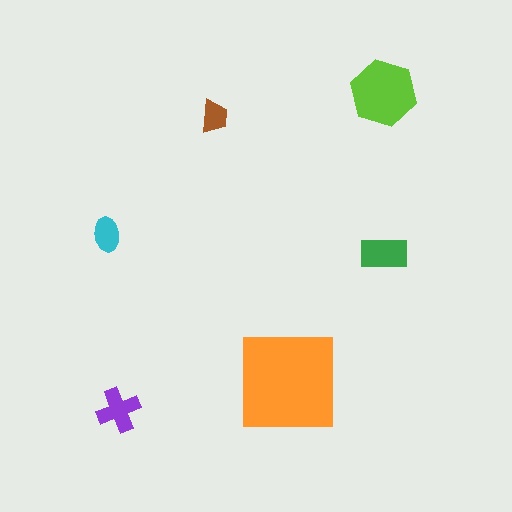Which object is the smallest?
The brown trapezoid.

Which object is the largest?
The orange square.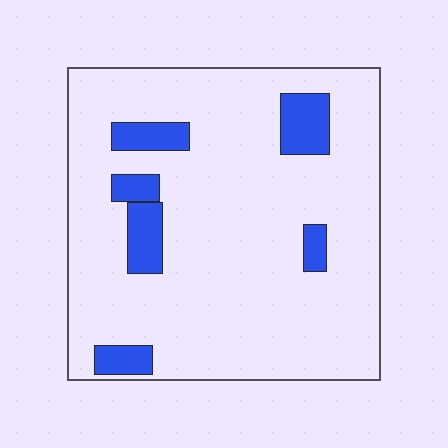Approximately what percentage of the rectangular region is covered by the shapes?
Approximately 10%.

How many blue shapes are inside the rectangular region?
6.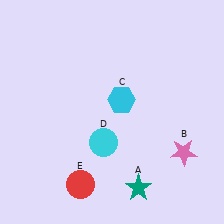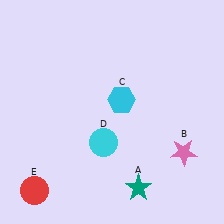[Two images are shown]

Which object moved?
The red circle (E) moved left.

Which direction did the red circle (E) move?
The red circle (E) moved left.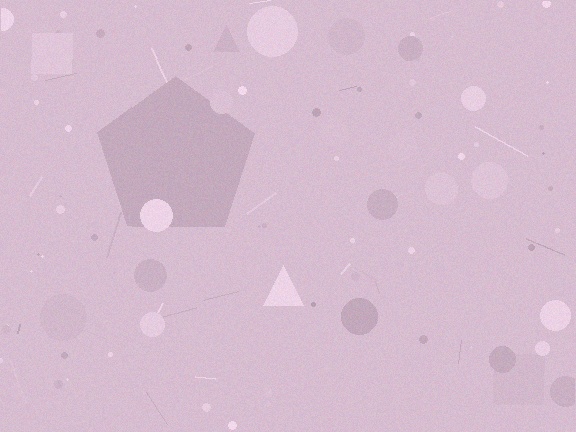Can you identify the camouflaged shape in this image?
The camouflaged shape is a pentagon.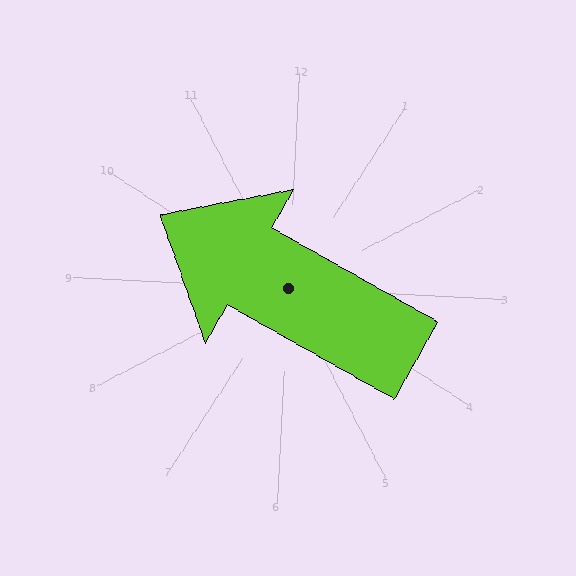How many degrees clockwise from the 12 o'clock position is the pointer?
Approximately 297 degrees.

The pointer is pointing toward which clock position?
Roughly 10 o'clock.